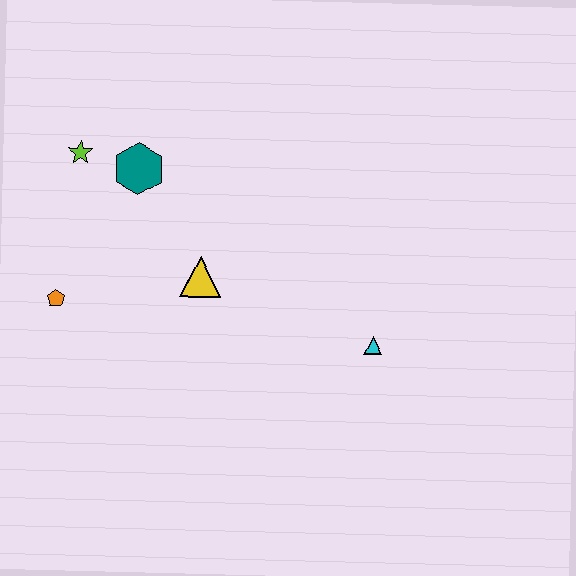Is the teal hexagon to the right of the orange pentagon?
Yes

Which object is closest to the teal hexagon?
The lime star is closest to the teal hexagon.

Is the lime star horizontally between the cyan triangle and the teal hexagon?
No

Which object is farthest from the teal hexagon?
The cyan triangle is farthest from the teal hexagon.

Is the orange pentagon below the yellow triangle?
Yes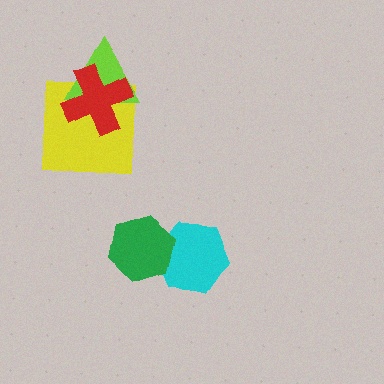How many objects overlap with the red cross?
2 objects overlap with the red cross.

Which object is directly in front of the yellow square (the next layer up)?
The lime triangle is directly in front of the yellow square.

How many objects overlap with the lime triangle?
2 objects overlap with the lime triangle.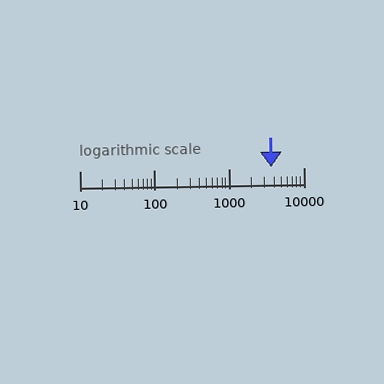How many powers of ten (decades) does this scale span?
The scale spans 3 decades, from 10 to 10000.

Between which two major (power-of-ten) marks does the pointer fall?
The pointer is between 1000 and 10000.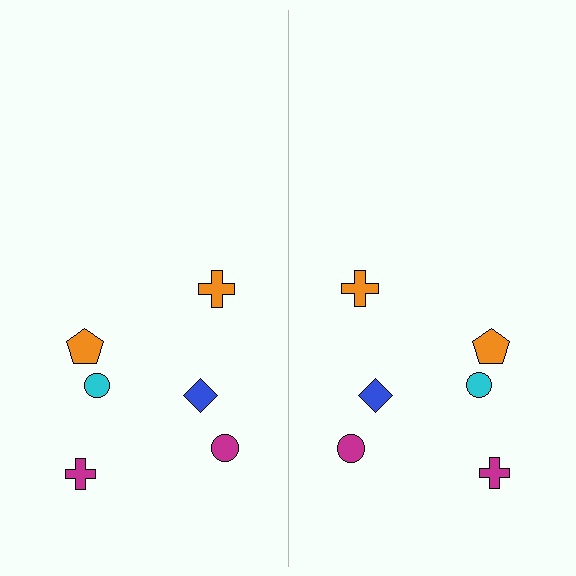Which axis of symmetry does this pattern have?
The pattern has a vertical axis of symmetry running through the center of the image.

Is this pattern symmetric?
Yes, this pattern has bilateral (reflection) symmetry.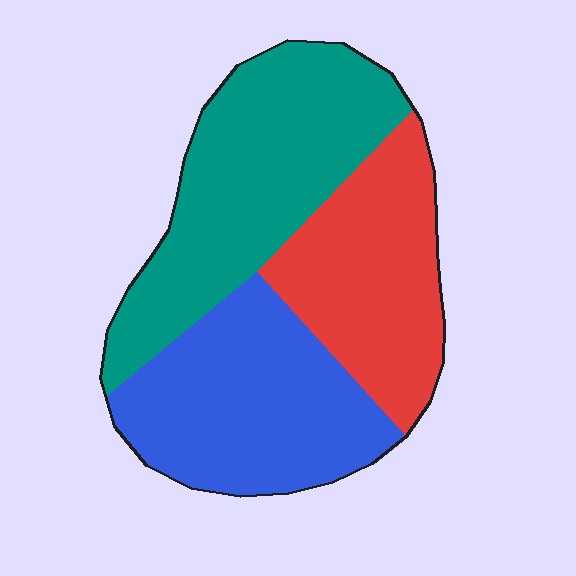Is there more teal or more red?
Teal.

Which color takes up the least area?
Red, at roughly 30%.